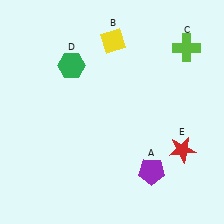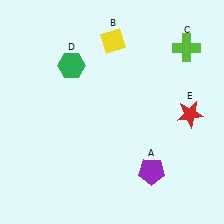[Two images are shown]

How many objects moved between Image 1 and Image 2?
1 object moved between the two images.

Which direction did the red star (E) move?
The red star (E) moved up.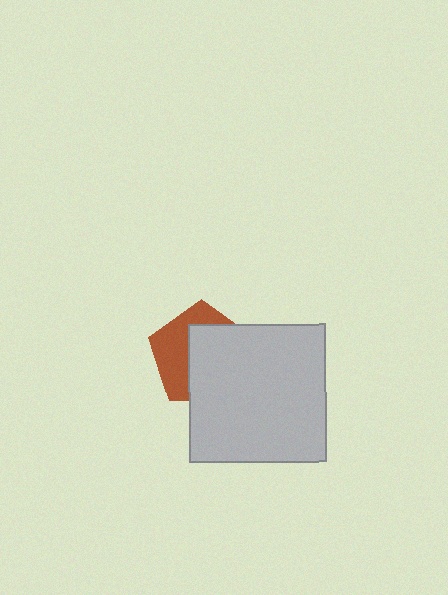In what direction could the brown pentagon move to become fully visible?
The brown pentagon could move toward the upper-left. That would shift it out from behind the light gray square entirely.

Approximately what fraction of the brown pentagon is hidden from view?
Roughly 59% of the brown pentagon is hidden behind the light gray square.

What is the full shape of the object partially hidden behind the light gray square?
The partially hidden object is a brown pentagon.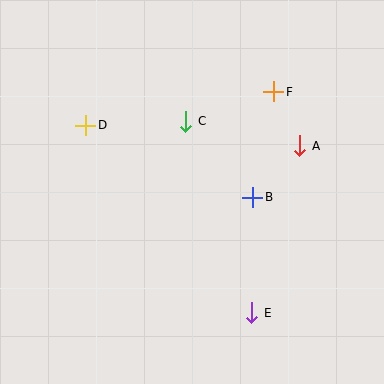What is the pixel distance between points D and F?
The distance between D and F is 191 pixels.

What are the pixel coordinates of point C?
Point C is at (186, 121).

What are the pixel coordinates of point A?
Point A is at (300, 146).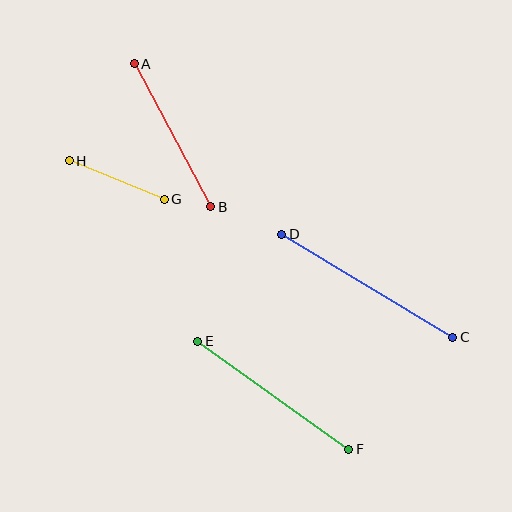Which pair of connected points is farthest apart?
Points C and D are farthest apart.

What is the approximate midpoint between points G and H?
The midpoint is at approximately (117, 180) pixels.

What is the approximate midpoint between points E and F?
The midpoint is at approximately (273, 395) pixels.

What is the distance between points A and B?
The distance is approximately 162 pixels.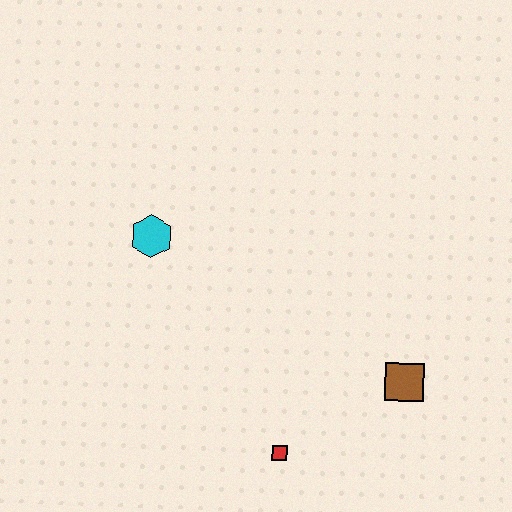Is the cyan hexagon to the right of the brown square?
No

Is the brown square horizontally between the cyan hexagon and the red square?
No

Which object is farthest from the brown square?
The cyan hexagon is farthest from the brown square.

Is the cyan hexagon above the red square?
Yes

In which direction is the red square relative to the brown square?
The red square is to the left of the brown square.